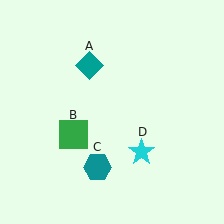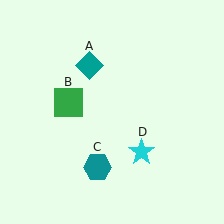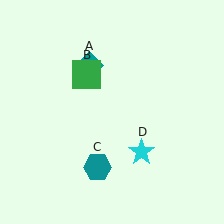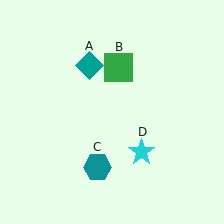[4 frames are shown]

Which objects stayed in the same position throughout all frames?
Teal diamond (object A) and teal hexagon (object C) and cyan star (object D) remained stationary.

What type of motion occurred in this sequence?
The green square (object B) rotated clockwise around the center of the scene.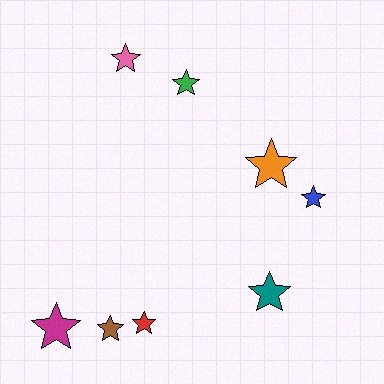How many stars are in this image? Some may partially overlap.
There are 8 stars.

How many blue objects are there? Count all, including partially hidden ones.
There is 1 blue object.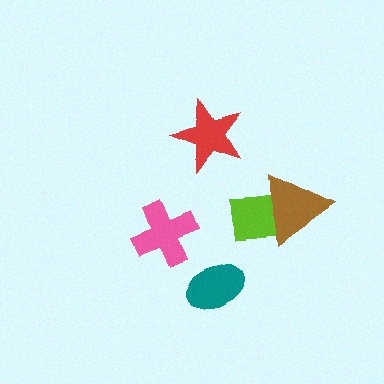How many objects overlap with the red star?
0 objects overlap with the red star.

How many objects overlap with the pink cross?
0 objects overlap with the pink cross.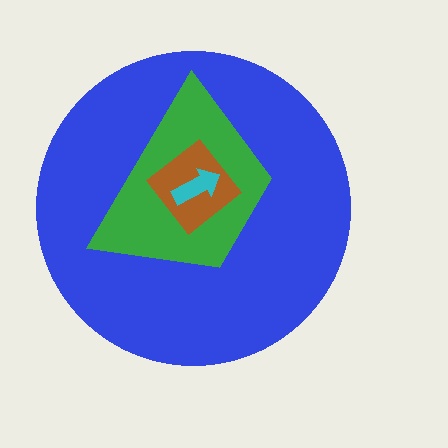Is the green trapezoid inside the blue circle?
Yes.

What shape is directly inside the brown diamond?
The cyan arrow.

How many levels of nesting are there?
4.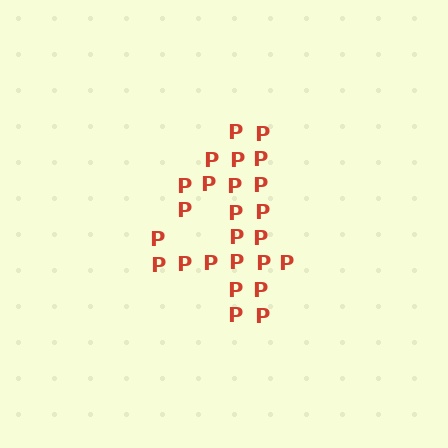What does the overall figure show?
The overall figure shows the digit 4.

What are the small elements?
The small elements are letter P's.